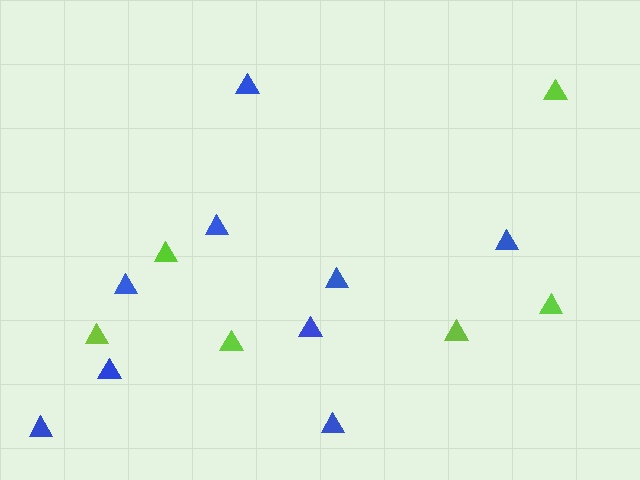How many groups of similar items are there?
There are 2 groups: one group of blue triangles (9) and one group of lime triangles (6).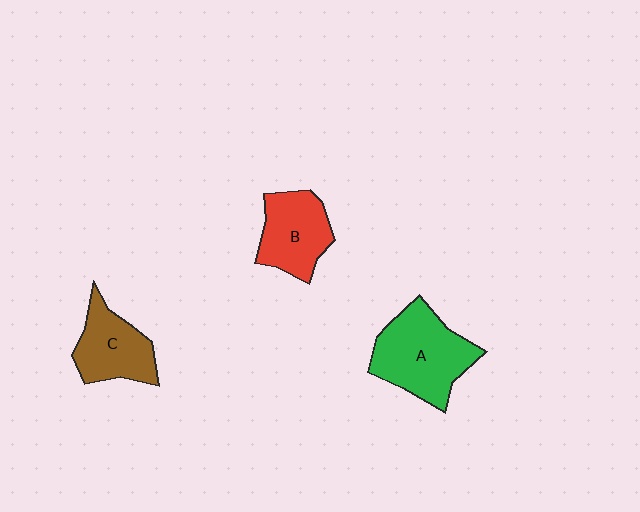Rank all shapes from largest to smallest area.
From largest to smallest: A (green), B (red), C (brown).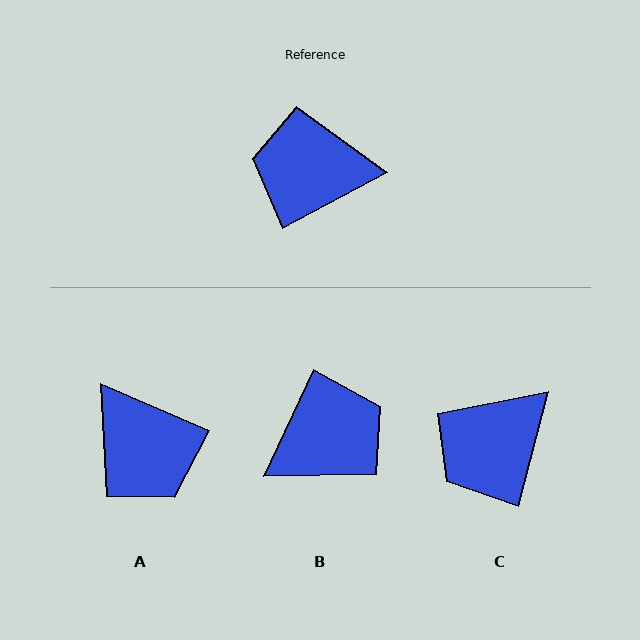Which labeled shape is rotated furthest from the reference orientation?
B, about 143 degrees away.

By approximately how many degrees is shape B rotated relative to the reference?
Approximately 143 degrees clockwise.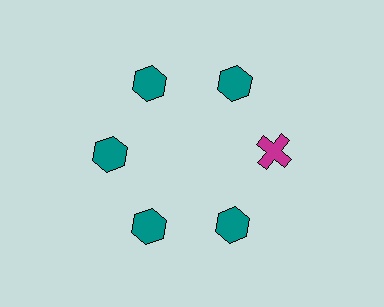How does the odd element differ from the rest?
It differs in both color (magenta instead of teal) and shape (cross instead of hexagon).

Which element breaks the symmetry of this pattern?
The magenta cross at roughly the 3 o'clock position breaks the symmetry. All other shapes are teal hexagons.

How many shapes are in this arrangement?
There are 6 shapes arranged in a ring pattern.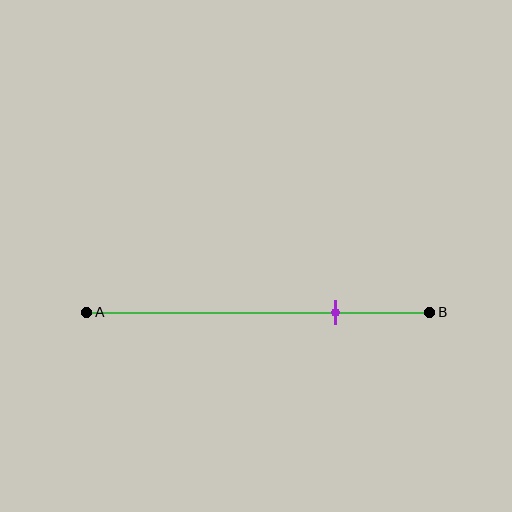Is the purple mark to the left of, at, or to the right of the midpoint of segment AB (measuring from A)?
The purple mark is to the right of the midpoint of segment AB.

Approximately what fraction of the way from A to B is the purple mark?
The purple mark is approximately 75% of the way from A to B.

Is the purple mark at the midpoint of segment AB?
No, the mark is at about 75% from A, not at the 50% midpoint.